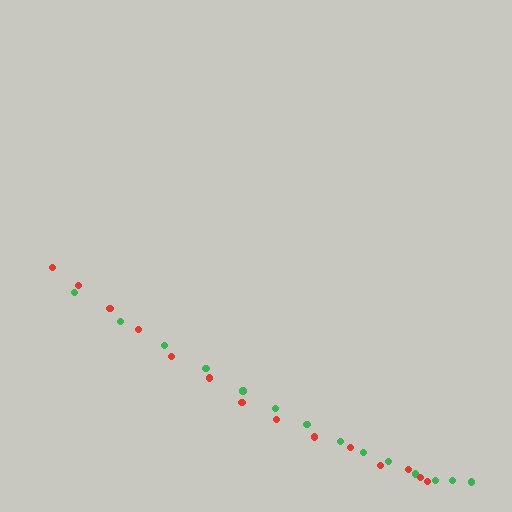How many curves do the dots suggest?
There are 2 distinct paths.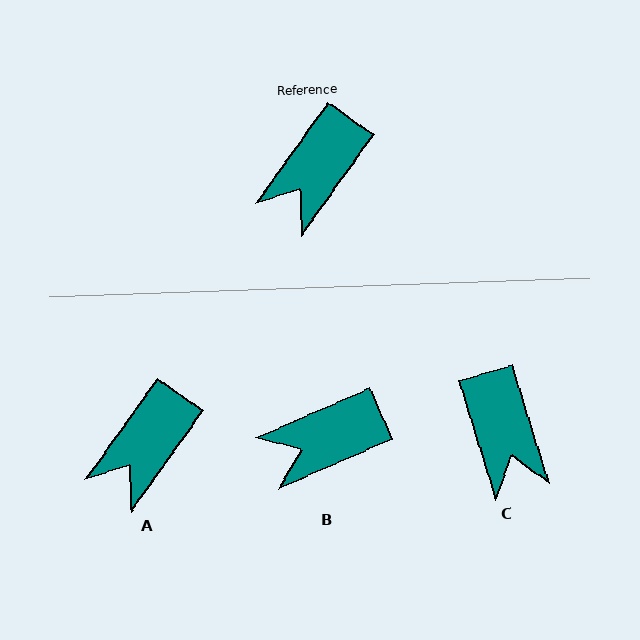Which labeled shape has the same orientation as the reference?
A.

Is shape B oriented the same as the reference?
No, it is off by about 31 degrees.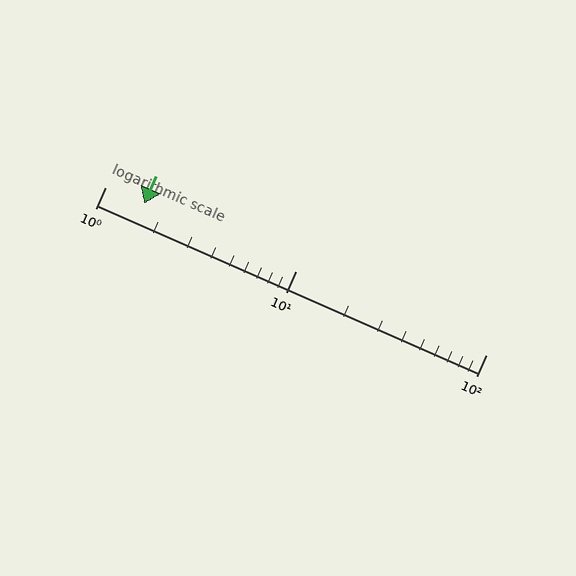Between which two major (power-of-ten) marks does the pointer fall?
The pointer is between 1 and 10.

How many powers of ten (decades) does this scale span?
The scale spans 2 decades, from 1 to 100.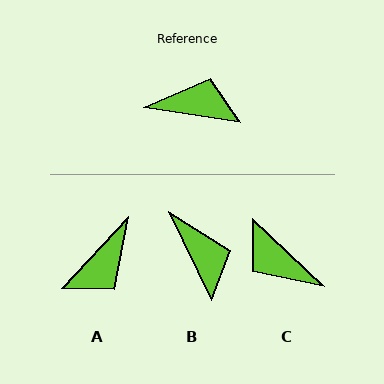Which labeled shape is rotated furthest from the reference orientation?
C, about 146 degrees away.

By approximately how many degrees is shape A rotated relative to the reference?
Approximately 125 degrees clockwise.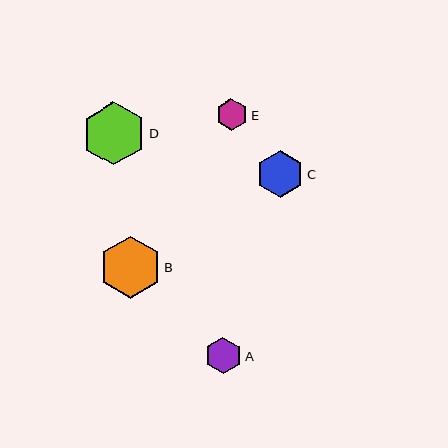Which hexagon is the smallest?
Hexagon E is the smallest with a size of approximately 32 pixels.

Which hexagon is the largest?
Hexagon D is the largest with a size of approximately 64 pixels.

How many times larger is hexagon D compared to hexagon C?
Hexagon D is approximately 1.4 times the size of hexagon C.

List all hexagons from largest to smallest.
From largest to smallest: D, B, C, A, E.